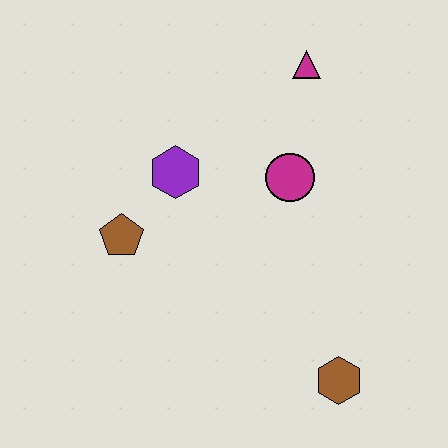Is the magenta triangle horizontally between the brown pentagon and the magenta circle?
No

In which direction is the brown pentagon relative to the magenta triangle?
The brown pentagon is to the left of the magenta triangle.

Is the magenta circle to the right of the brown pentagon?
Yes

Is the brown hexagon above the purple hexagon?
No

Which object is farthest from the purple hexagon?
The brown hexagon is farthest from the purple hexagon.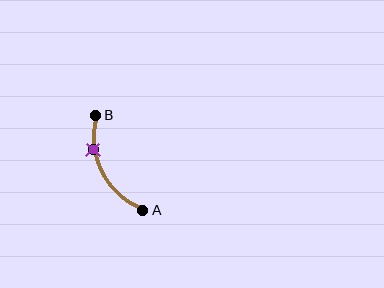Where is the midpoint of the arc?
The arc midpoint is the point on the curve farthest from the straight line joining A and B. It sits to the left of that line.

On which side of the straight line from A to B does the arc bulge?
The arc bulges to the left of the straight line connecting A and B.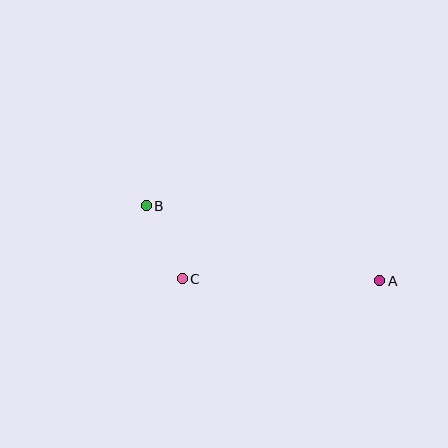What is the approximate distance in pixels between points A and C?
The distance between A and C is approximately 198 pixels.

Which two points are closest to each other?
Points B and C are closest to each other.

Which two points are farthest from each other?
Points A and B are farthest from each other.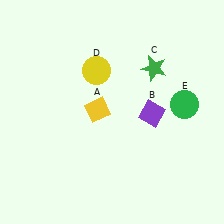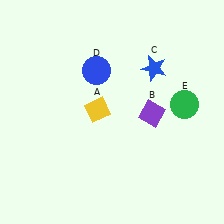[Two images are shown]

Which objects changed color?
C changed from green to blue. D changed from yellow to blue.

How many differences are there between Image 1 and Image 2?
There are 2 differences between the two images.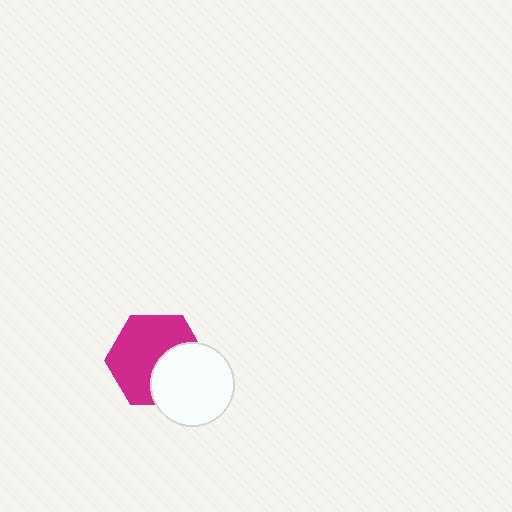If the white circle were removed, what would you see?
You would see the complete magenta hexagon.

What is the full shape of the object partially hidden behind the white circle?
The partially hidden object is a magenta hexagon.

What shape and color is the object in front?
The object in front is a white circle.